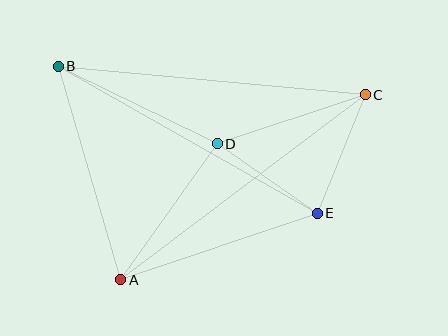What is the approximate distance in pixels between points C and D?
The distance between C and D is approximately 156 pixels.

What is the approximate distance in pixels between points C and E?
The distance between C and E is approximately 128 pixels.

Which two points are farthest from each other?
Points B and C are farthest from each other.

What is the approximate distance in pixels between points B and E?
The distance between B and E is approximately 298 pixels.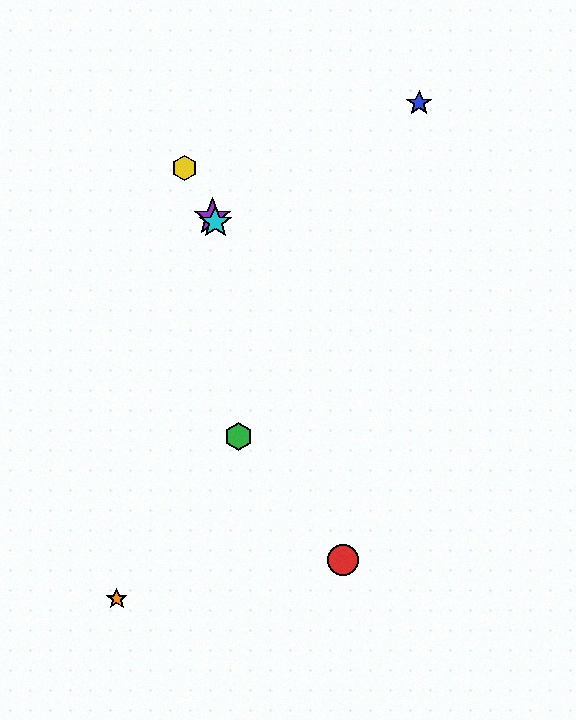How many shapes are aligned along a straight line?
3 shapes (the yellow hexagon, the purple star, the cyan star) are aligned along a straight line.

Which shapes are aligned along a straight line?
The yellow hexagon, the purple star, the cyan star are aligned along a straight line.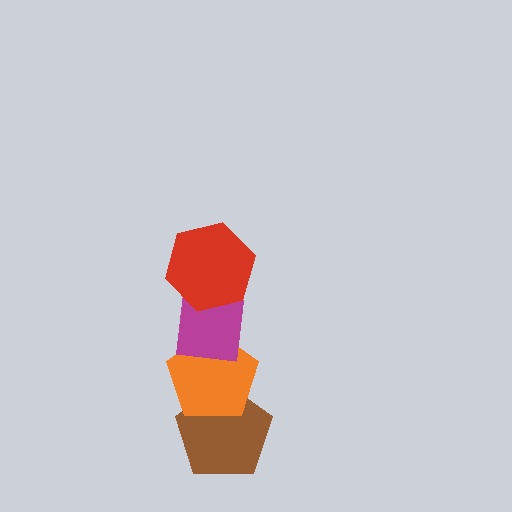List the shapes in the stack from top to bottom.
From top to bottom: the red hexagon, the magenta square, the orange pentagon, the brown pentagon.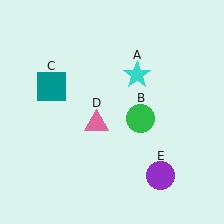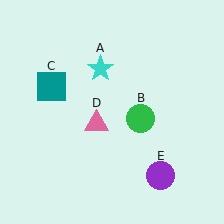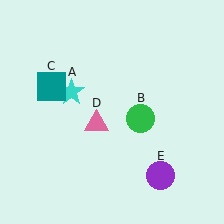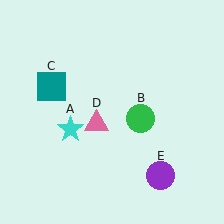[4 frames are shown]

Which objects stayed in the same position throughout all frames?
Green circle (object B) and teal square (object C) and pink triangle (object D) and purple circle (object E) remained stationary.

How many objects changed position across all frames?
1 object changed position: cyan star (object A).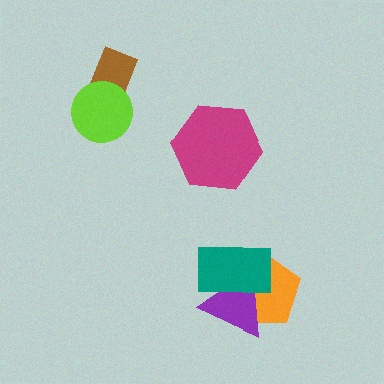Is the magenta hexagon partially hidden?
No, no other shape covers it.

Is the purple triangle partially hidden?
Yes, it is partially covered by another shape.